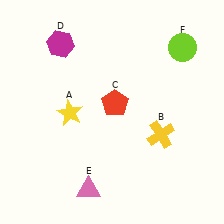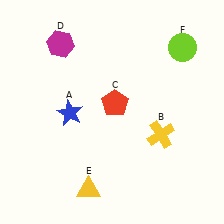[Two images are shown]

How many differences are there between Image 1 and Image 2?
There are 2 differences between the two images.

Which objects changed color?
A changed from yellow to blue. E changed from pink to yellow.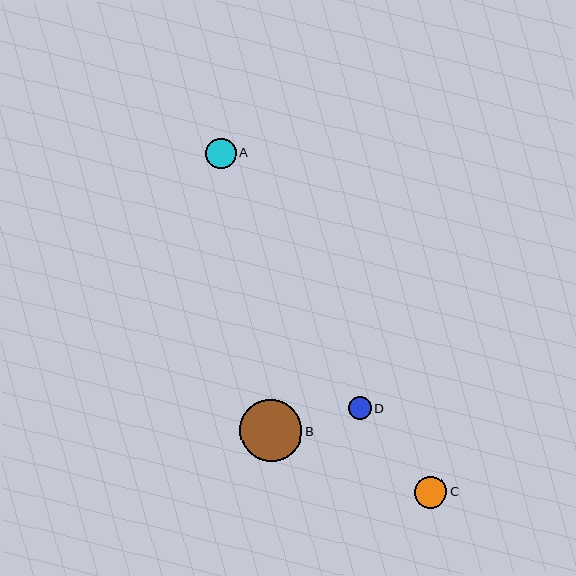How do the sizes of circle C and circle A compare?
Circle C and circle A are approximately the same size.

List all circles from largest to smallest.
From largest to smallest: B, C, A, D.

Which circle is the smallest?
Circle D is the smallest with a size of approximately 23 pixels.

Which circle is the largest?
Circle B is the largest with a size of approximately 62 pixels.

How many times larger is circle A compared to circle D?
Circle A is approximately 1.3 times the size of circle D.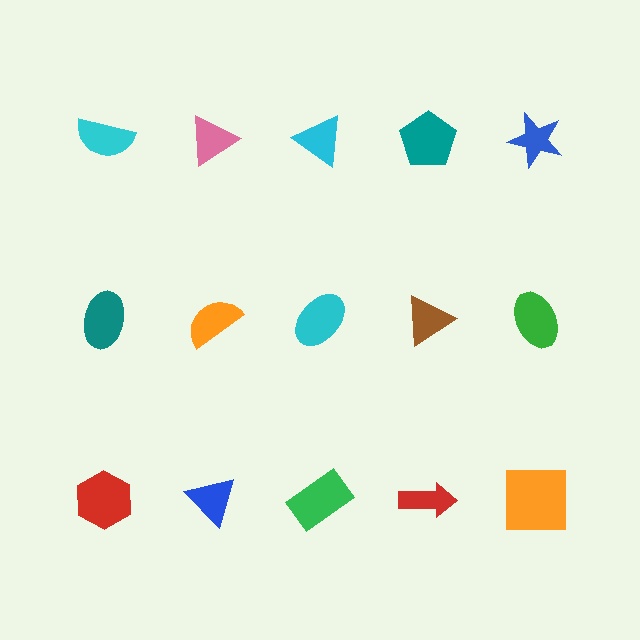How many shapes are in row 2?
5 shapes.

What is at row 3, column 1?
A red hexagon.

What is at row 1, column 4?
A teal pentagon.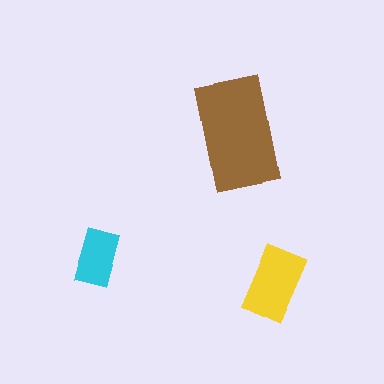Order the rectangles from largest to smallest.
the brown one, the yellow one, the cyan one.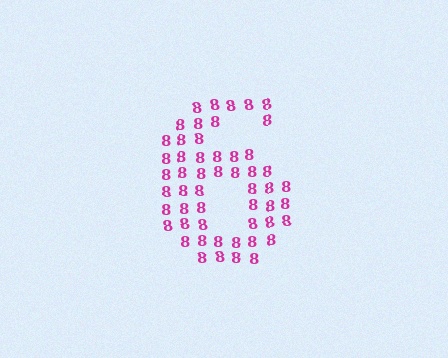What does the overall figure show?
The overall figure shows the digit 6.